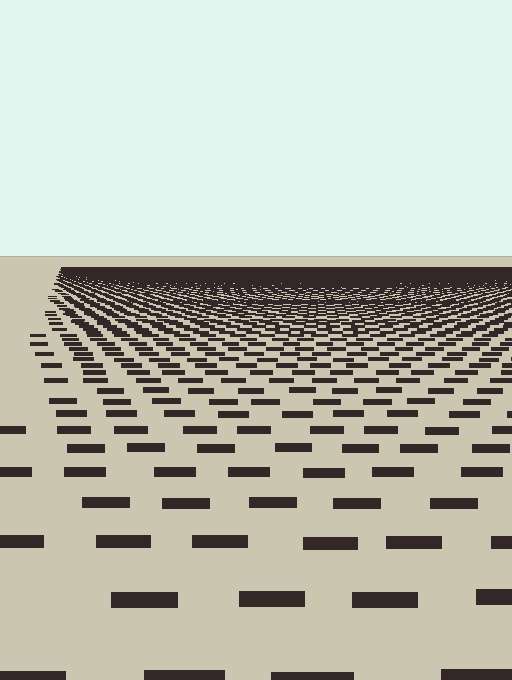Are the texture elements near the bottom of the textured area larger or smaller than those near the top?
Larger. Near the bottom, elements are closer to the viewer and appear at a bigger on-screen size.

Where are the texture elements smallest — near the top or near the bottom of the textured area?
Near the top.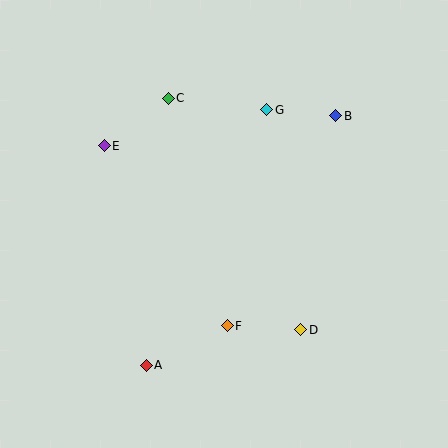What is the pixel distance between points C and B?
The distance between C and B is 168 pixels.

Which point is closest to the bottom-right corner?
Point D is closest to the bottom-right corner.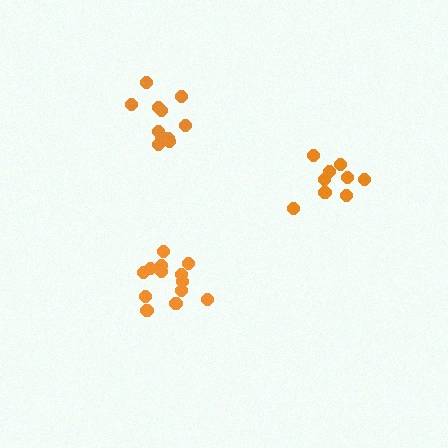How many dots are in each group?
Group 1: 10 dots, Group 2: 13 dots, Group 3: 11 dots (34 total).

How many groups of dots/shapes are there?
There are 3 groups.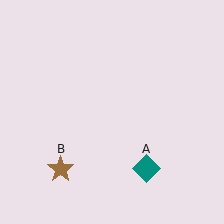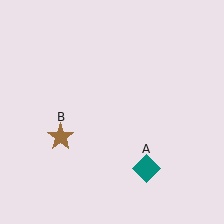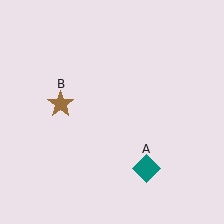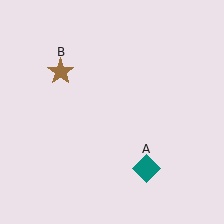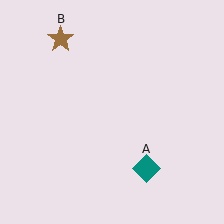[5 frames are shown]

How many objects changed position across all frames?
1 object changed position: brown star (object B).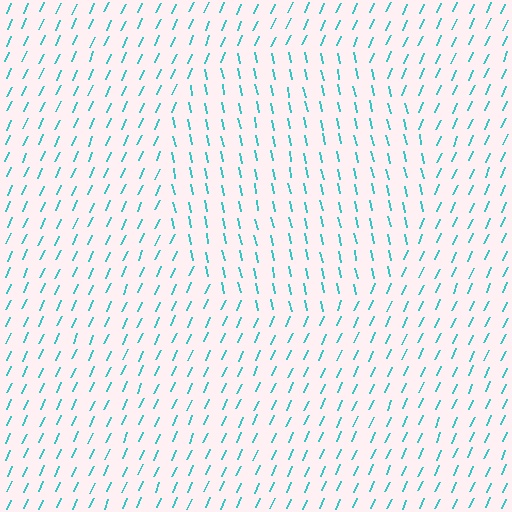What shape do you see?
I see a circle.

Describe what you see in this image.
The image is filled with small cyan line segments. A circle region in the image has lines oriented differently from the surrounding lines, creating a visible texture boundary.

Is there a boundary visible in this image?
Yes, there is a texture boundary formed by a change in line orientation.